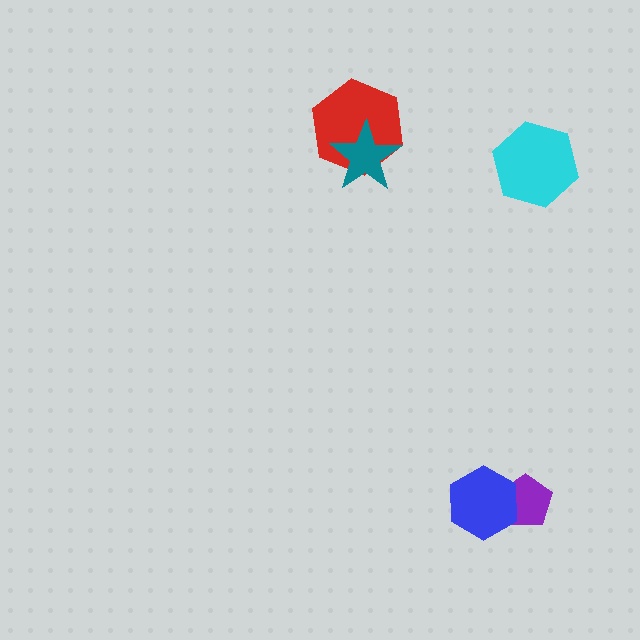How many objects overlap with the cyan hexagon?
0 objects overlap with the cyan hexagon.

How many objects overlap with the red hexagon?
1 object overlaps with the red hexagon.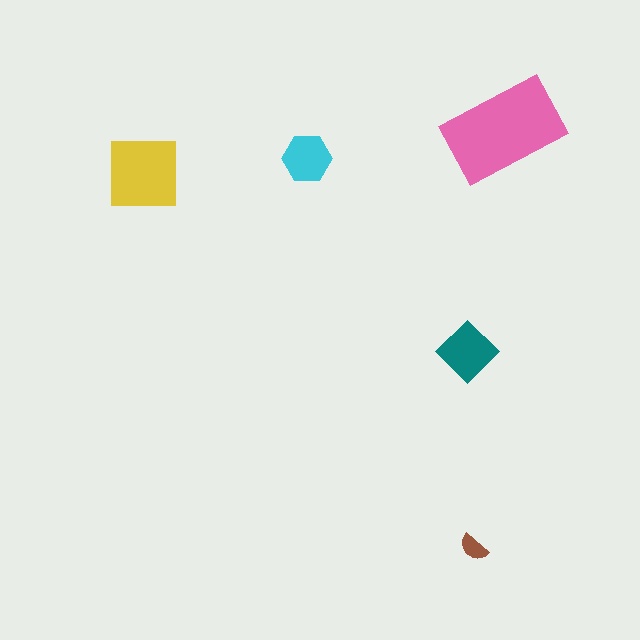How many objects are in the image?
There are 5 objects in the image.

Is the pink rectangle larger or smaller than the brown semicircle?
Larger.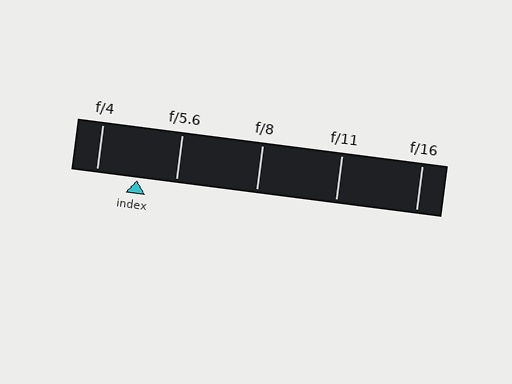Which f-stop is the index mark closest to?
The index mark is closest to f/5.6.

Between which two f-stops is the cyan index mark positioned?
The index mark is between f/4 and f/5.6.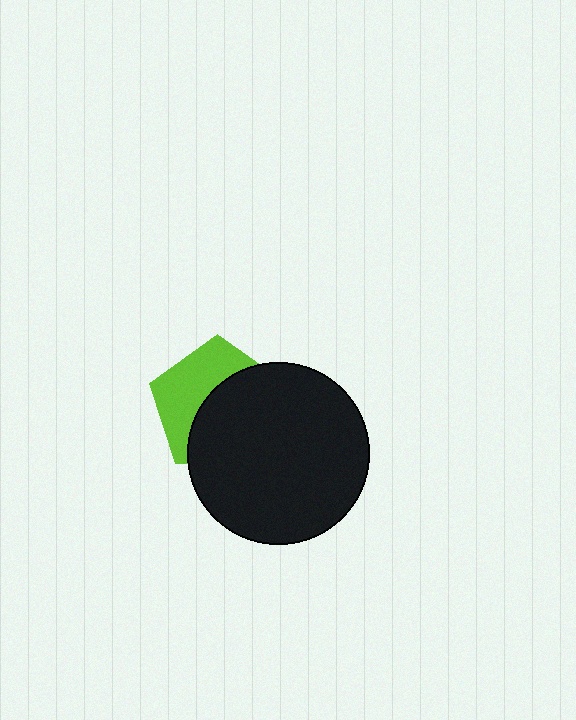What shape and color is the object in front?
The object in front is a black circle.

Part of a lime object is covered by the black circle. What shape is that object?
It is a pentagon.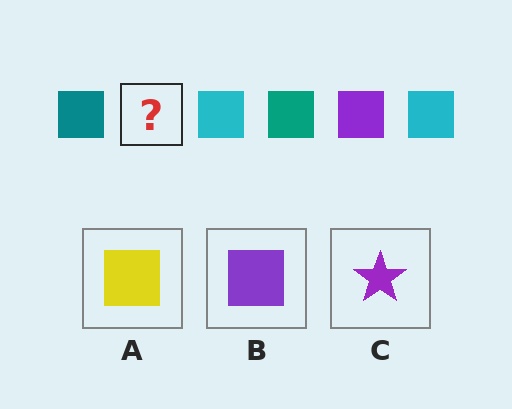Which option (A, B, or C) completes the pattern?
B.